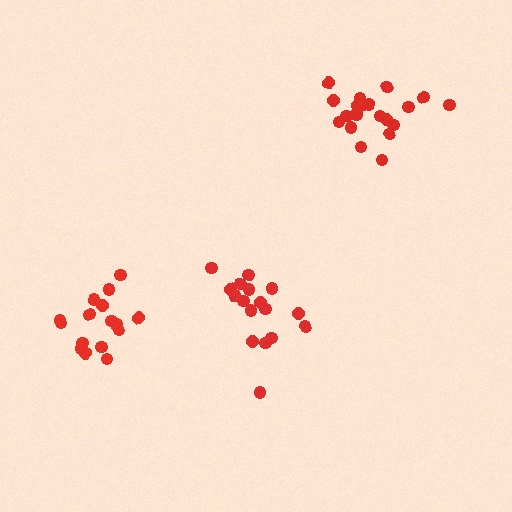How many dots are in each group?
Group 1: 17 dots, Group 2: 17 dots, Group 3: 21 dots (55 total).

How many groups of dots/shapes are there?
There are 3 groups.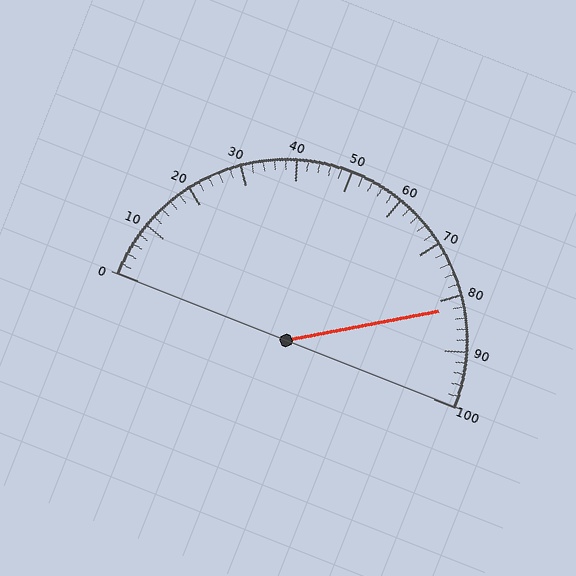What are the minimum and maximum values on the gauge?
The gauge ranges from 0 to 100.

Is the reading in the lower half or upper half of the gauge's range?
The reading is in the upper half of the range (0 to 100).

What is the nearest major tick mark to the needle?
The nearest major tick mark is 80.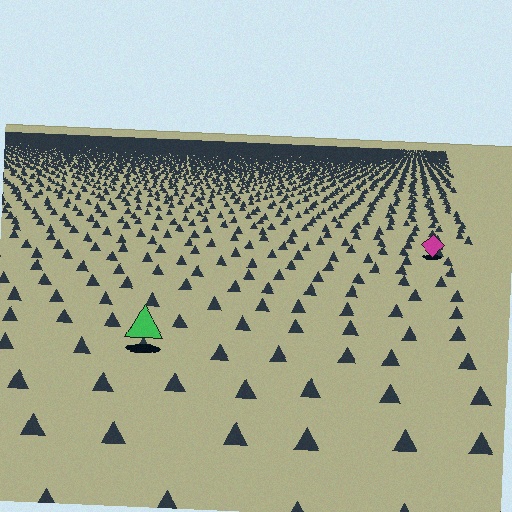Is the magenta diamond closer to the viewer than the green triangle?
No. The green triangle is closer — you can tell from the texture gradient: the ground texture is coarser near it.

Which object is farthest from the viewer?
The magenta diamond is farthest from the viewer. It appears smaller and the ground texture around it is denser.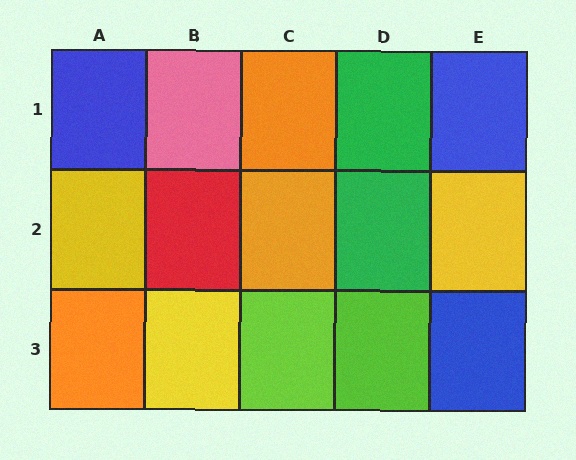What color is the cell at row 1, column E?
Blue.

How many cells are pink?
1 cell is pink.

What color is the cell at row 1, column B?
Pink.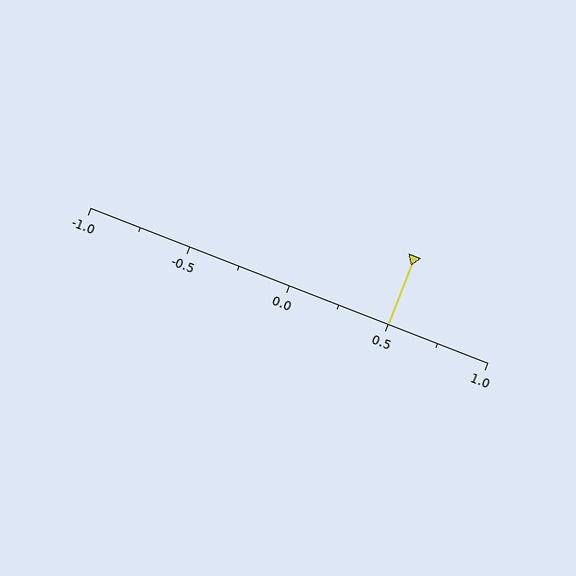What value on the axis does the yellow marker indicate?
The marker indicates approximately 0.5.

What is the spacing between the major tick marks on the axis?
The major ticks are spaced 0.5 apart.